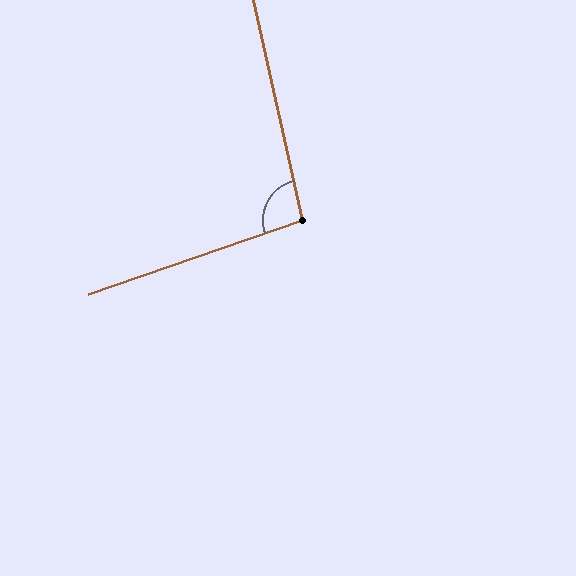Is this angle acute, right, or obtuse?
It is obtuse.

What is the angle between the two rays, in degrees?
Approximately 97 degrees.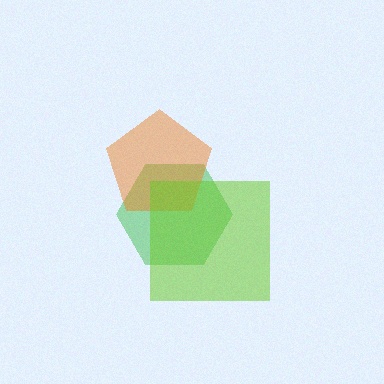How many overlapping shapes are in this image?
There are 3 overlapping shapes in the image.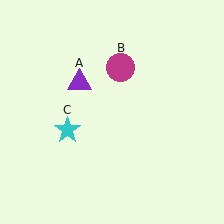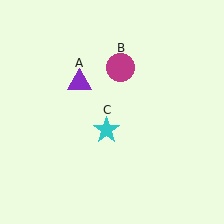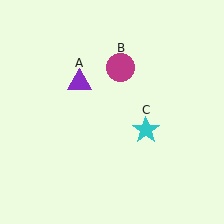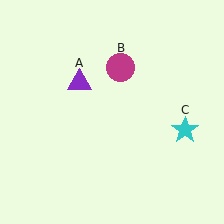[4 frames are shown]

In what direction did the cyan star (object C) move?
The cyan star (object C) moved right.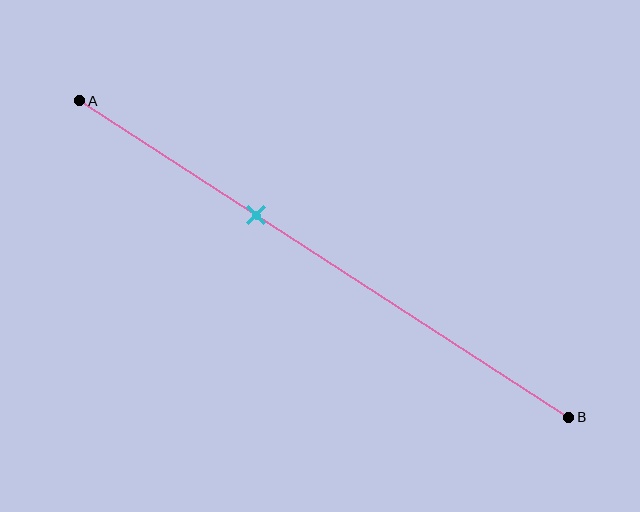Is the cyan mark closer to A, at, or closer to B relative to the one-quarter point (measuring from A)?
The cyan mark is closer to point B than the one-quarter point of segment AB.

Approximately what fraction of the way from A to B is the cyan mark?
The cyan mark is approximately 35% of the way from A to B.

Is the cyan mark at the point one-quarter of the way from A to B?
No, the mark is at about 35% from A, not at the 25% one-quarter point.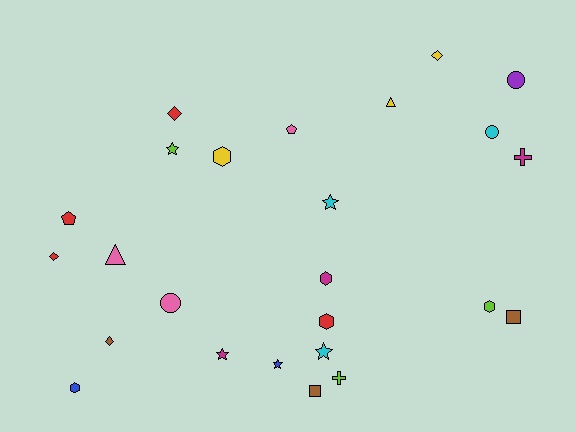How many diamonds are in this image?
There are 4 diamonds.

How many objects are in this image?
There are 25 objects.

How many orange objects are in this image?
There are no orange objects.